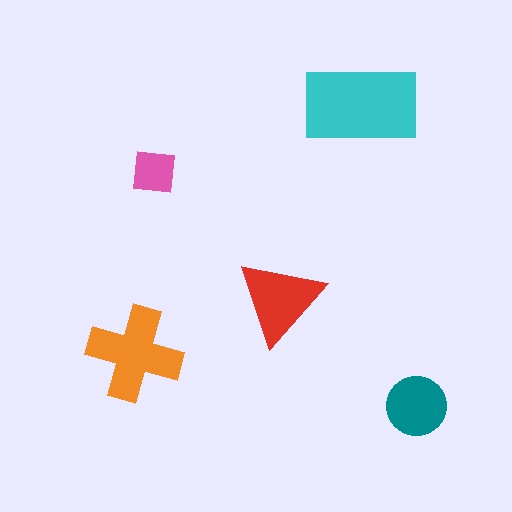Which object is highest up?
The cyan rectangle is topmost.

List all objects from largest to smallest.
The cyan rectangle, the orange cross, the red triangle, the teal circle, the pink square.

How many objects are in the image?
There are 5 objects in the image.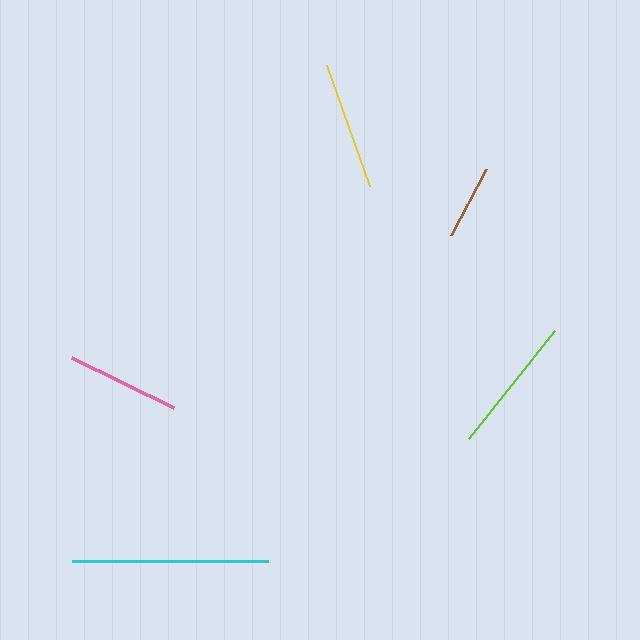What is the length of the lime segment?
The lime segment is approximately 138 pixels long.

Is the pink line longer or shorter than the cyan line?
The cyan line is longer than the pink line.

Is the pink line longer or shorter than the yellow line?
The yellow line is longer than the pink line.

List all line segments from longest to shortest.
From longest to shortest: cyan, lime, yellow, pink, brown.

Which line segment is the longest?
The cyan line is the longest at approximately 196 pixels.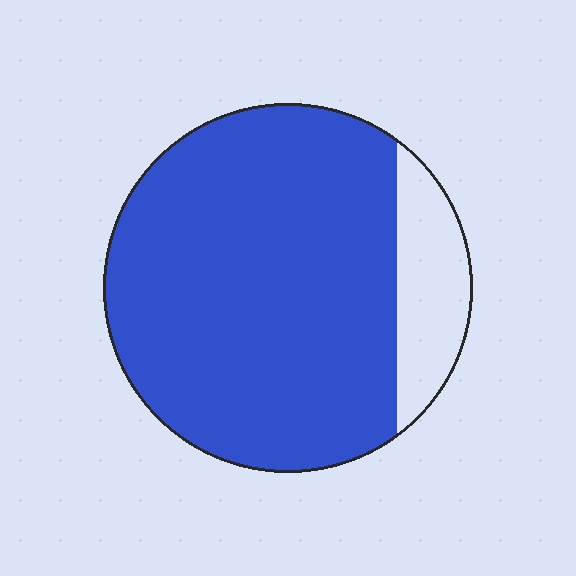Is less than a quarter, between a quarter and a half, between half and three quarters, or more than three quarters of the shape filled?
More than three quarters.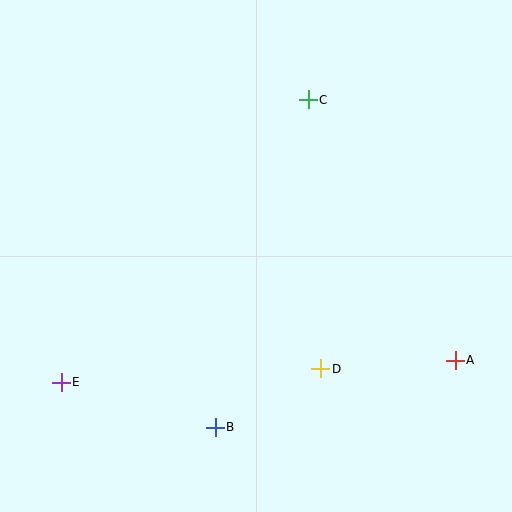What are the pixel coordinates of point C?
Point C is at (308, 100).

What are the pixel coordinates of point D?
Point D is at (321, 369).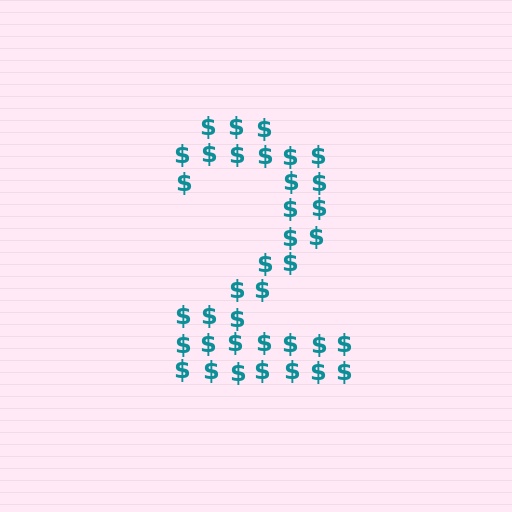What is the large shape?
The large shape is the digit 2.